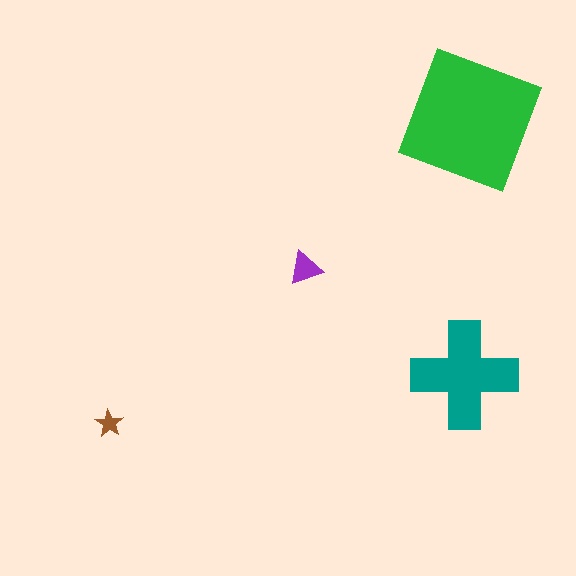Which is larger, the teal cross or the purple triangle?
The teal cross.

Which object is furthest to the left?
The brown star is leftmost.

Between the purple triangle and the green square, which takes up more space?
The green square.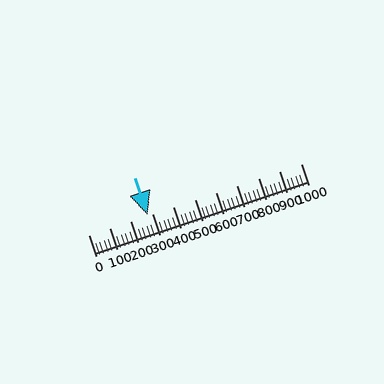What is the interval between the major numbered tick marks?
The major tick marks are spaced 100 units apart.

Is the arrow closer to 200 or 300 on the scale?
The arrow is closer to 300.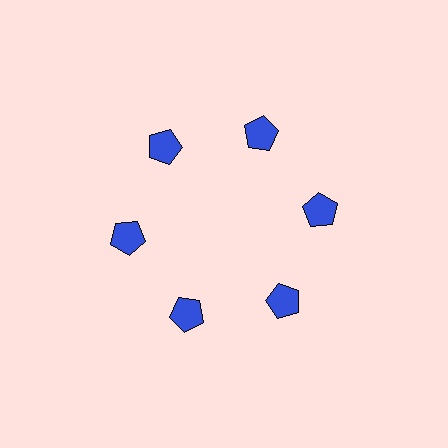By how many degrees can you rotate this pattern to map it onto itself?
The pattern maps onto itself every 60 degrees of rotation.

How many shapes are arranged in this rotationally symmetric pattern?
There are 6 shapes, arranged in 6 groups of 1.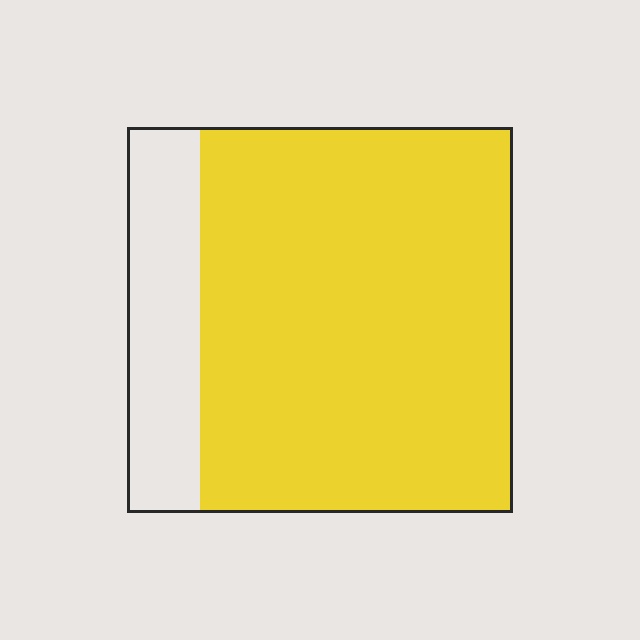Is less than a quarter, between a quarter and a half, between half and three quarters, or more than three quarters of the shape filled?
More than three quarters.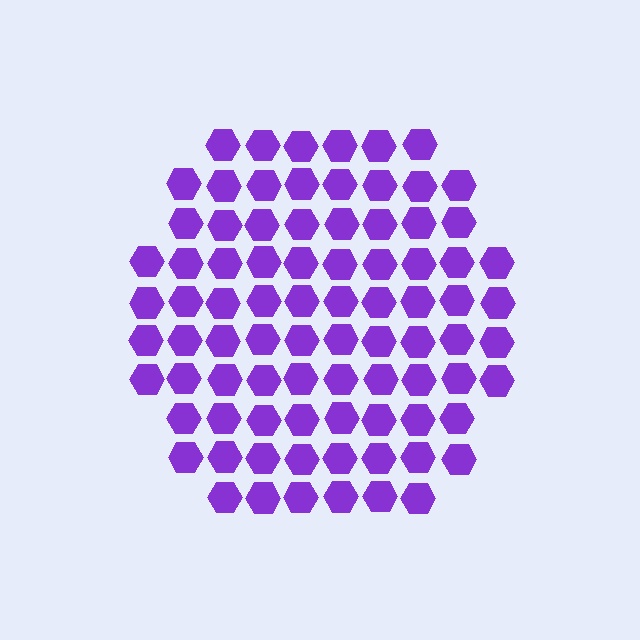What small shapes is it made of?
It is made of small hexagons.